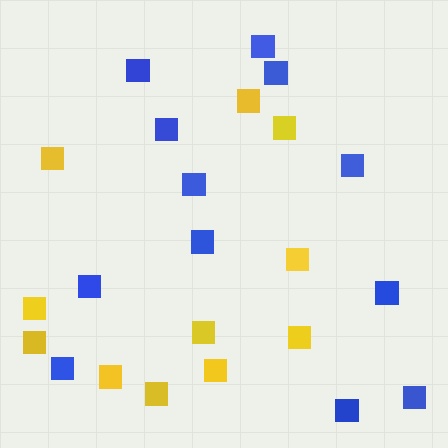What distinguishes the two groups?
There are 2 groups: one group of blue squares (12) and one group of yellow squares (11).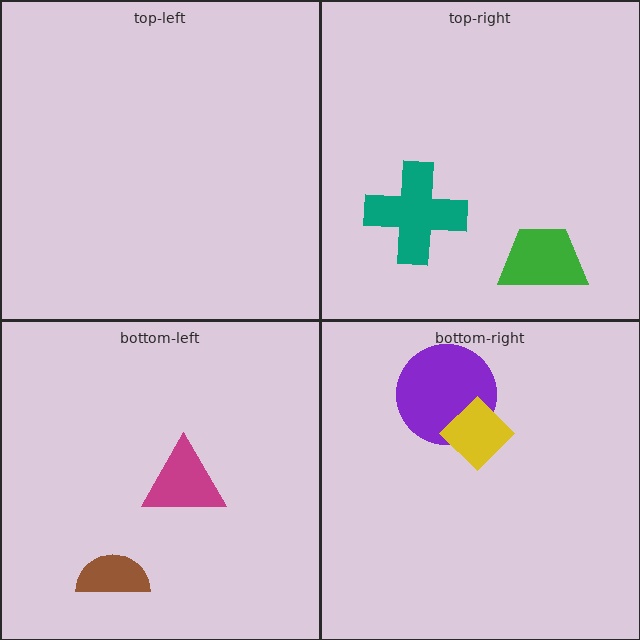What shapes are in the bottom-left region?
The brown semicircle, the magenta triangle.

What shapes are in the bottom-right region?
The purple circle, the yellow diamond.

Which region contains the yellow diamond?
The bottom-right region.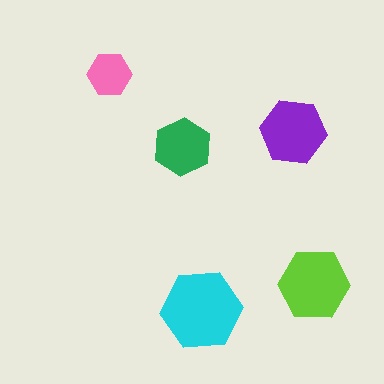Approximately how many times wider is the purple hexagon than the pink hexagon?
About 1.5 times wider.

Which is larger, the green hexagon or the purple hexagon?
The purple one.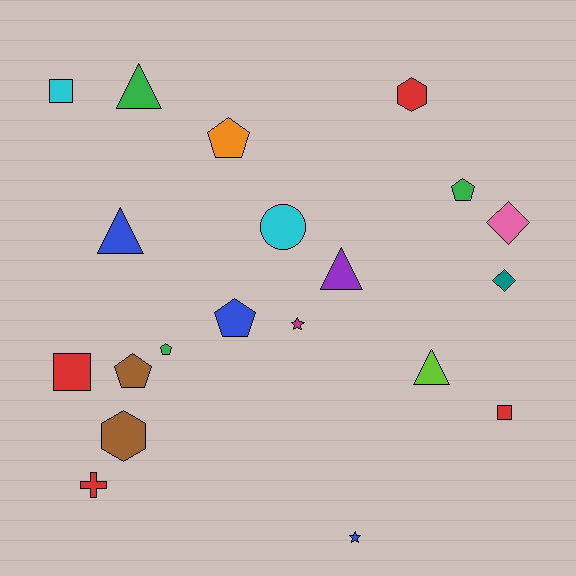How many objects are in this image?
There are 20 objects.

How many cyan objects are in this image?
There are 2 cyan objects.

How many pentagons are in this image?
There are 5 pentagons.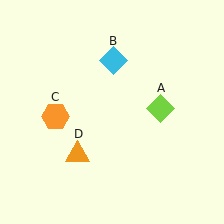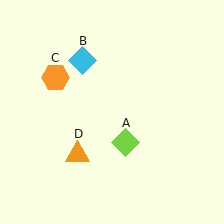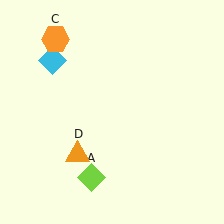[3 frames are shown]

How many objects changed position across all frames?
3 objects changed position: lime diamond (object A), cyan diamond (object B), orange hexagon (object C).